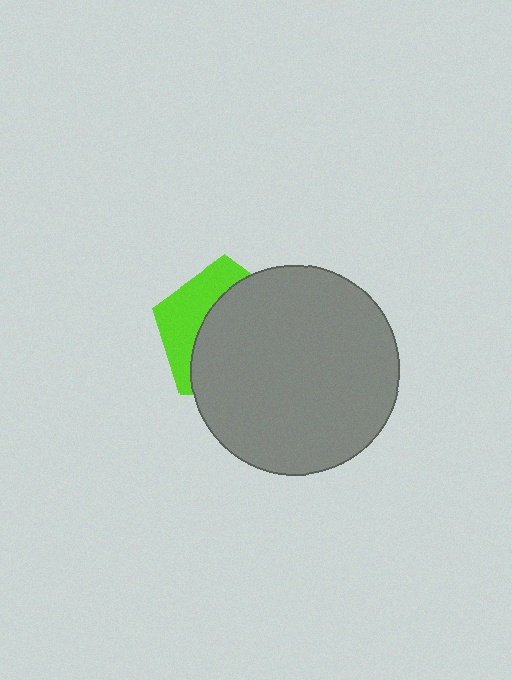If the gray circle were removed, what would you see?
You would see the complete lime pentagon.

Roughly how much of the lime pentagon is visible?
A small part of it is visible (roughly 34%).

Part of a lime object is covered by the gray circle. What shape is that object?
It is a pentagon.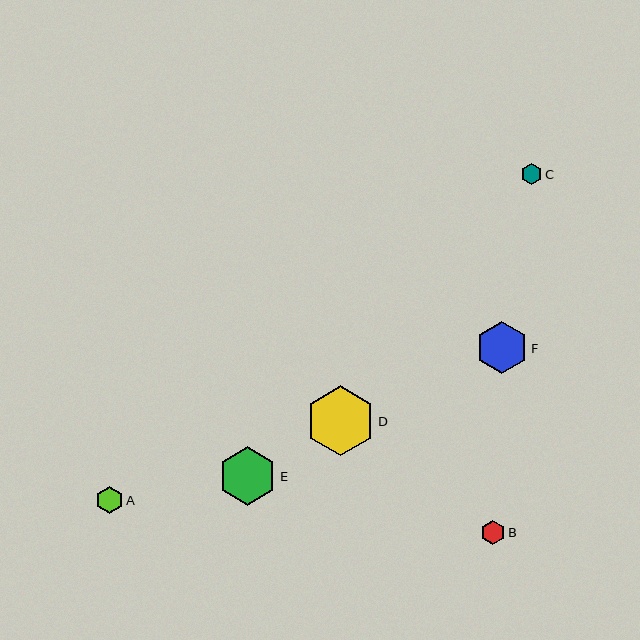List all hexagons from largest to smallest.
From largest to smallest: D, E, F, A, B, C.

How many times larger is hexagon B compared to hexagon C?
Hexagon B is approximately 1.2 times the size of hexagon C.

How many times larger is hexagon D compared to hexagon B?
Hexagon D is approximately 2.9 times the size of hexagon B.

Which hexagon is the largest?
Hexagon D is the largest with a size of approximately 70 pixels.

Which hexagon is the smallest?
Hexagon C is the smallest with a size of approximately 21 pixels.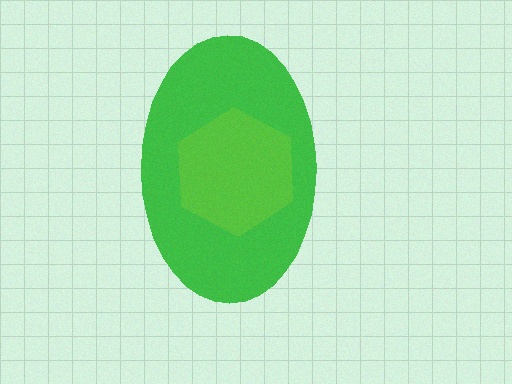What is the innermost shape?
The lime hexagon.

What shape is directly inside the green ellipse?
The lime hexagon.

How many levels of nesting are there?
2.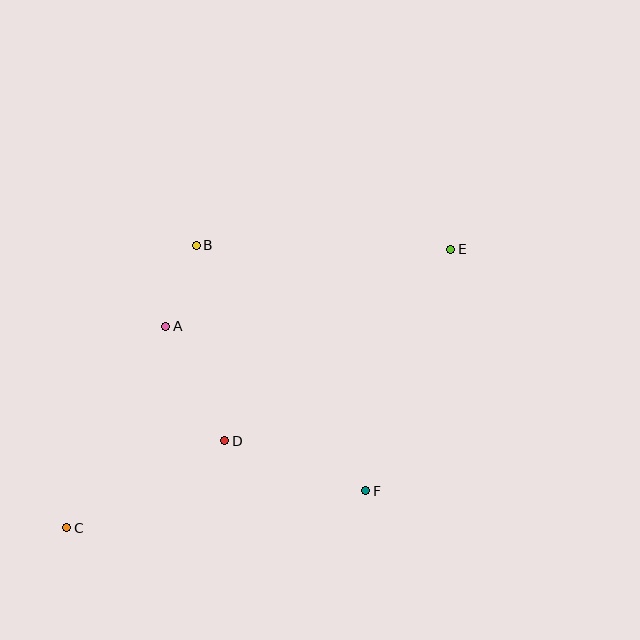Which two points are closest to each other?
Points A and B are closest to each other.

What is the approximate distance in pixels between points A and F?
The distance between A and F is approximately 259 pixels.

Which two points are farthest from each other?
Points C and E are farthest from each other.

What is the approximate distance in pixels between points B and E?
The distance between B and E is approximately 255 pixels.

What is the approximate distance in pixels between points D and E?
The distance between D and E is approximately 296 pixels.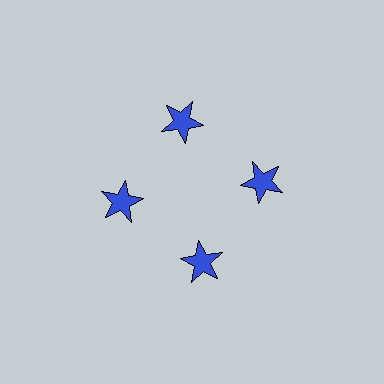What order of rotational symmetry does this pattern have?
This pattern has 4-fold rotational symmetry.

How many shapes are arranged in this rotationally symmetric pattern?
There are 4 shapes, arranged in 4 groups of 1.